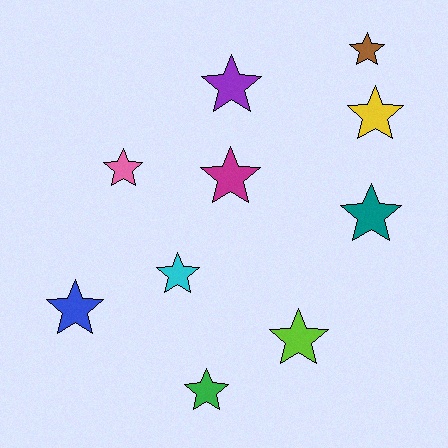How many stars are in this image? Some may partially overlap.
There are 10 stars.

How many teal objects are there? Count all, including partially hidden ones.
There is 1 teal object.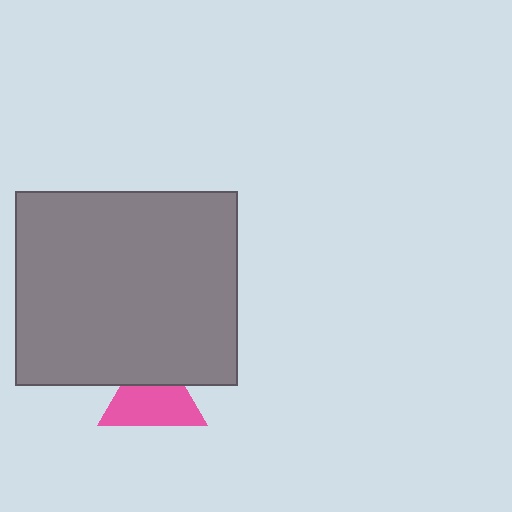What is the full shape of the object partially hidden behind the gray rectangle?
The partially hidden object is a pink triangle.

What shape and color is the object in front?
The object in front is a gray rectangle.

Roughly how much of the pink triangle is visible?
Most of it is visible (roughly 67%).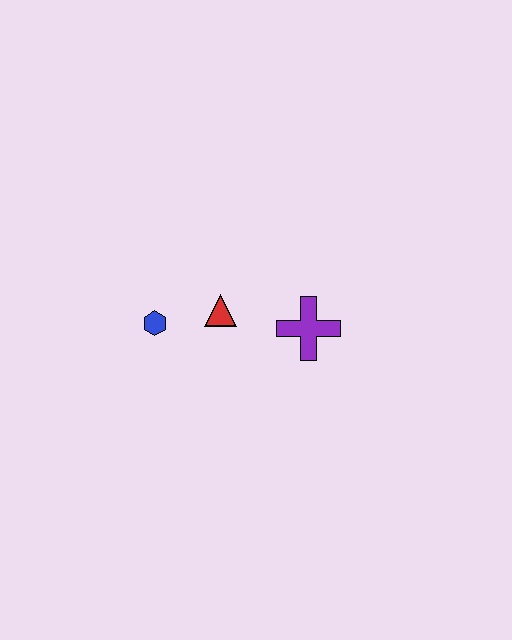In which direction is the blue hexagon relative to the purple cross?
The blue hexagon is to the left of the purple cross.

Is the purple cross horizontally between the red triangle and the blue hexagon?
No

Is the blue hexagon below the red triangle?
Yes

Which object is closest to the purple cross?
The red triangle is closest to the purple cross.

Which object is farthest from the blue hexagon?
The purple cross is farthest from the blue hexagon.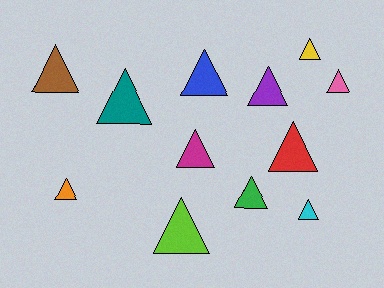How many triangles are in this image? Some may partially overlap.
There are 12 triangles.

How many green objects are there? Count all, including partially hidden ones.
There is 1 green object.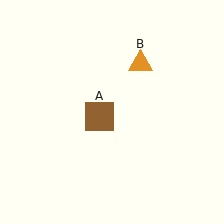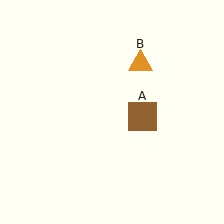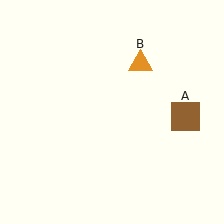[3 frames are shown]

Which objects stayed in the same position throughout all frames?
Orange triangle (object B) remained stationary.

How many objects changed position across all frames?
1 object changed position: brown square (object A).